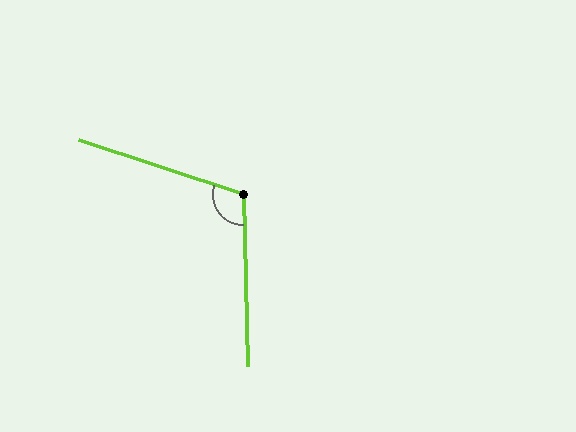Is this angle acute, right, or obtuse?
It is obtuse.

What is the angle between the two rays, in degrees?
Approximately 109 degrees.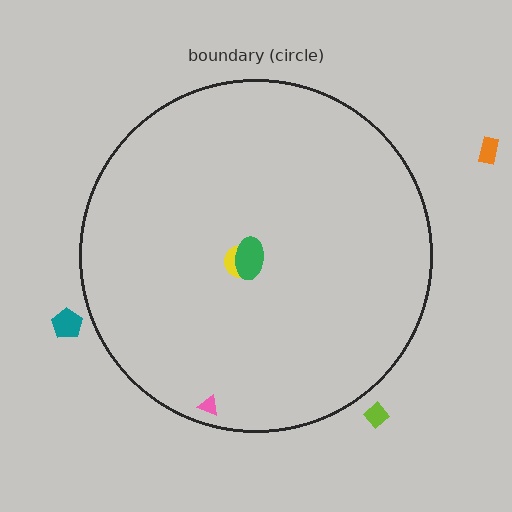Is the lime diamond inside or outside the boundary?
Outside.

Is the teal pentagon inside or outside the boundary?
Outside.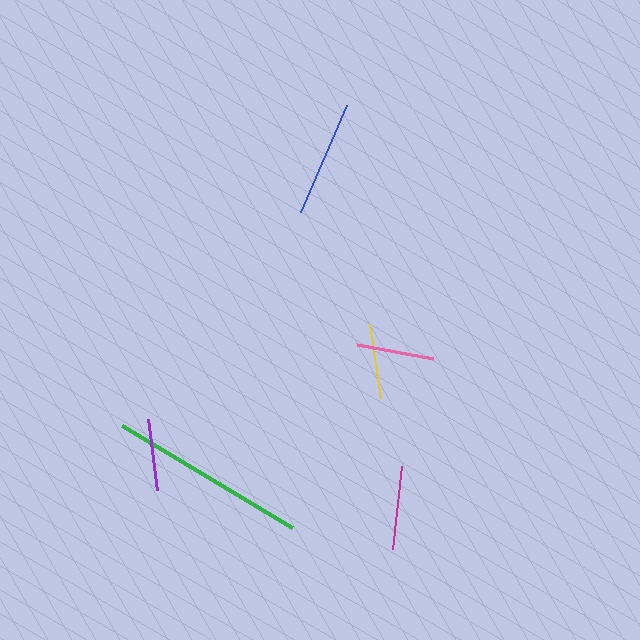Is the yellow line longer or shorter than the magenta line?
The magenta line is longer than the yellow line.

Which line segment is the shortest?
The purple line is the shortest at approximately 72 pixels.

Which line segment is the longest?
The green line is the longest at approximately 198 pixels.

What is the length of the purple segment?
The purple segment is approximately 72 pixels long.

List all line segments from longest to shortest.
From longest to shortest: green, blue, magenta, pink, yellow, purple.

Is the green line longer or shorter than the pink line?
The green line is longer than the pink line.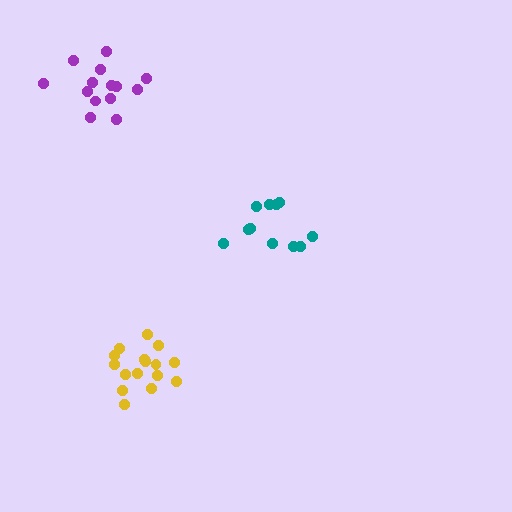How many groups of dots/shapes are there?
There are 3 groups.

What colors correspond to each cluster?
The clusters are colored: teal, purple, yellow.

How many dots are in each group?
Group 1: 11 dots, Group 2: 14 dots, Group 3: 16 dots (41 total).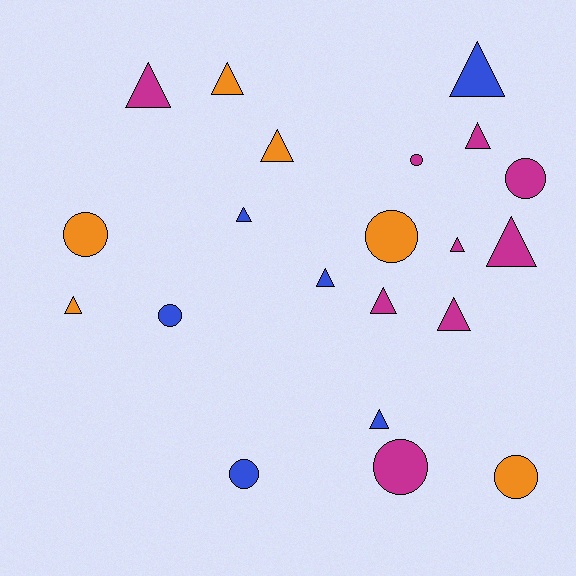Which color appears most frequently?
Magenta, with 9 objects.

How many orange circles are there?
There are 3 orange circles.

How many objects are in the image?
There are 21 objects.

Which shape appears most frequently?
Triangle, with 13 objects.